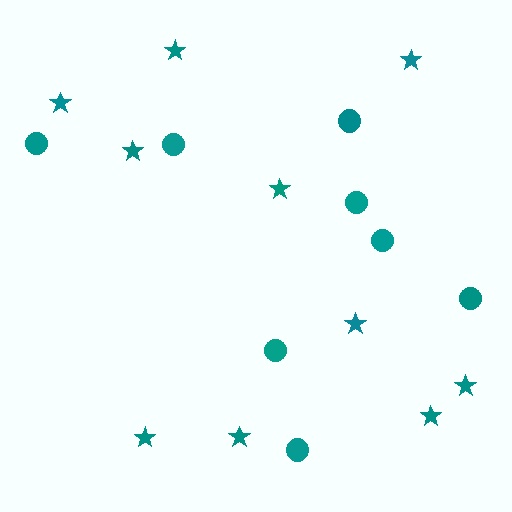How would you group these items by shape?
There are 2 groups: one group of stars (10) and one group of circles (8).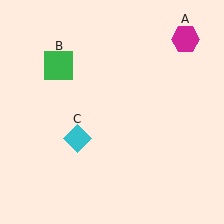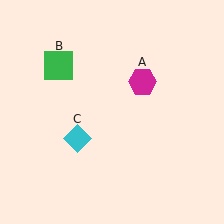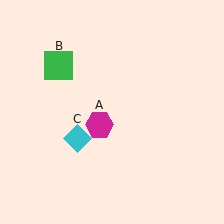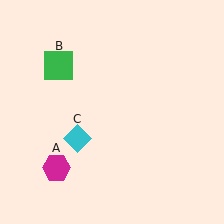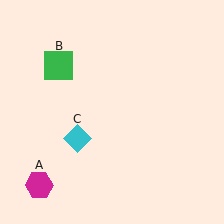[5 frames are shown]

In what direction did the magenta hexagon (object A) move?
The magenta hexagon (object A) moved down and to the left.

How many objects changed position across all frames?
1 object changed position: magenta hexagon (object A).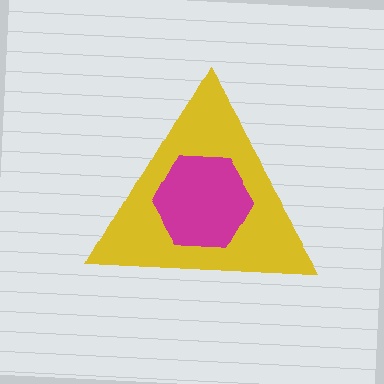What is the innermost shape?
The magenta hexagon.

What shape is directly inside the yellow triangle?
The magenta hexagon.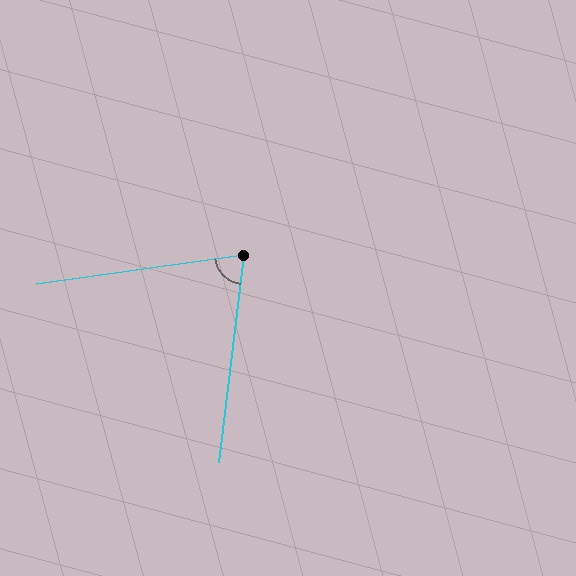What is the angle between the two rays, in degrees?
Approximately 75 degrees.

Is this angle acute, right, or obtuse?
It is acute.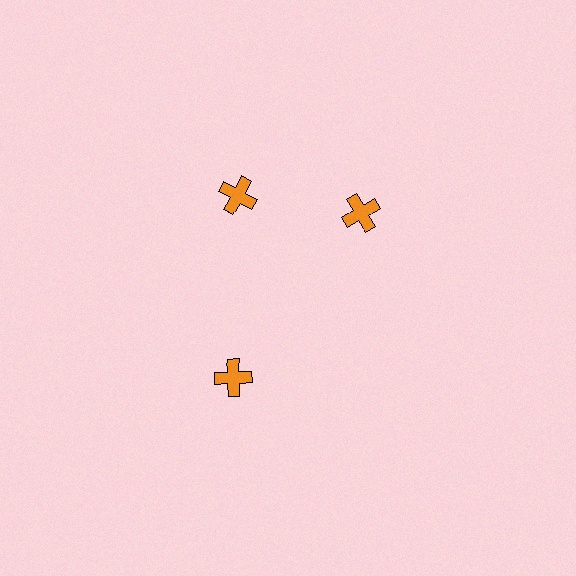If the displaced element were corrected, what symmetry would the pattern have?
It would have 3-fold rotational symmetry — the pattern would map onto itself every 120 degrees.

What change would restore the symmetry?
The symmetry would be restored by rotating it back into even spacing with its neighbors so that all 3 crosses sit at equal angles and equal distance from the center.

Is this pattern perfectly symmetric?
No. The 3 orange crosses are arranged in a ring, but one element near the 3 o'clock position is rotated out of alignment along the ring, breaking the 3-fold rotational symmetry.